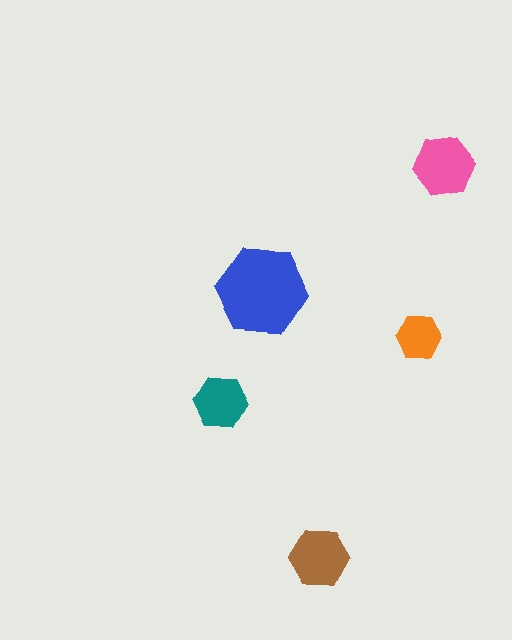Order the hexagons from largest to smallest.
the blue one, the pink one, the brown one, the teal one, the orange one.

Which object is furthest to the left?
The teal hexagon is leftmost.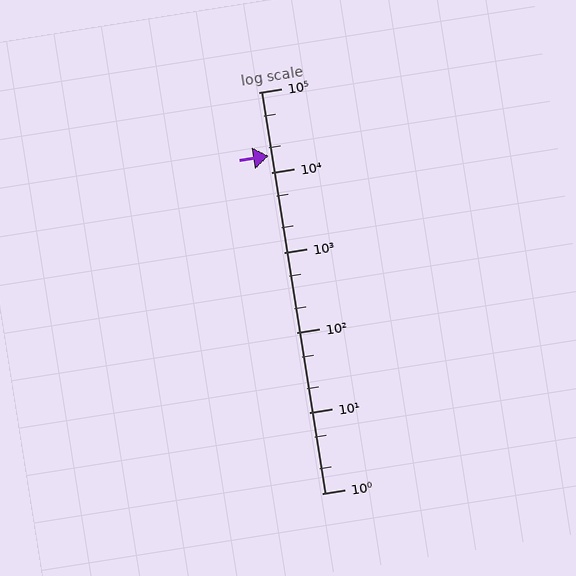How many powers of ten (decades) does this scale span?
The scale spans 5 decades, from 1 to 100000.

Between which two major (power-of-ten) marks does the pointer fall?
The pointer is between 10000 and 100000.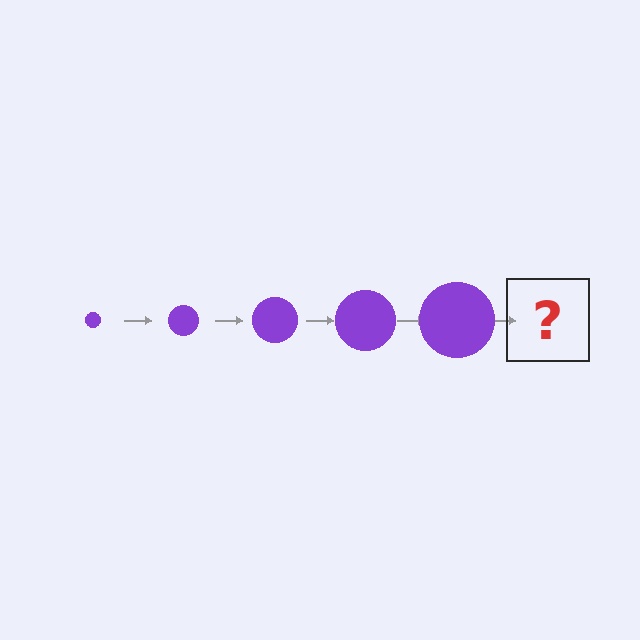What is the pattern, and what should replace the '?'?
The pattern is that the circle gets progressively larger each step. The '?' should be a purple circle, larger than the previous one.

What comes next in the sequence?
The next element should be a purple circle, larger than the previous one.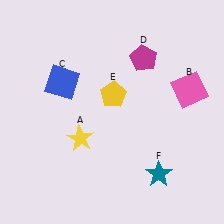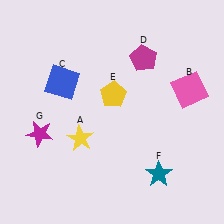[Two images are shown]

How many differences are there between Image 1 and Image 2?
There is 1 difference between the two images.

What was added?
A magenta star (G) was added in Image 2.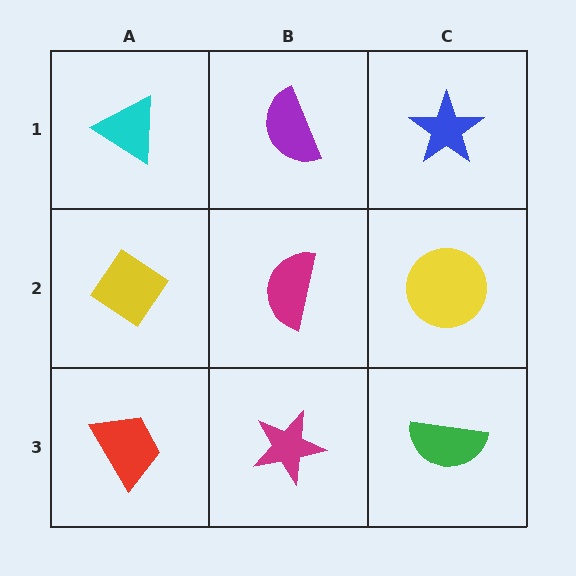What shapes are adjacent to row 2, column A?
A cyan triangle (row 1, column A), a red trapezoid (row 3, column A), a magenta semicircle (row 2, column B).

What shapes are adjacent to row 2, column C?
A blue star (row 1, column C), a green semicircle (row 3, column C), a magenta semicircle (row 2, column B).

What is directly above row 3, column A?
A yellow diamond.